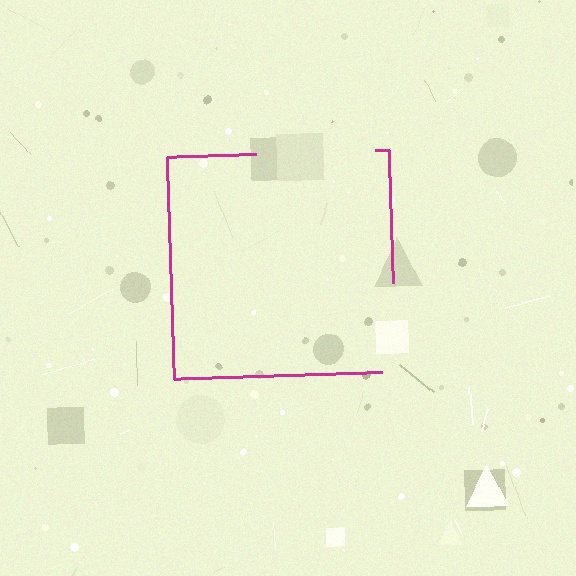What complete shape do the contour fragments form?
The contour fragments form a square.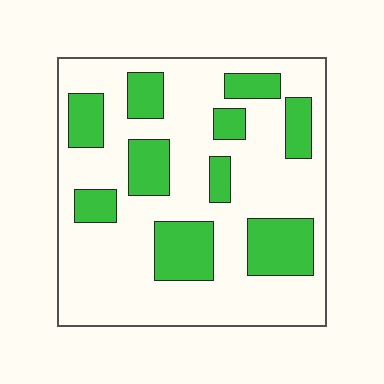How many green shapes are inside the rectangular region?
10.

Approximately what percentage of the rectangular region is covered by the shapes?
Approximately 30%.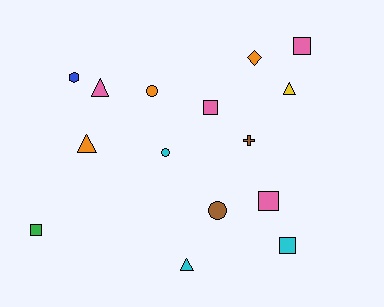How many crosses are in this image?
There is 1 cross.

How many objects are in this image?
There are 15 objects.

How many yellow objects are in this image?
There is 1 yellow object.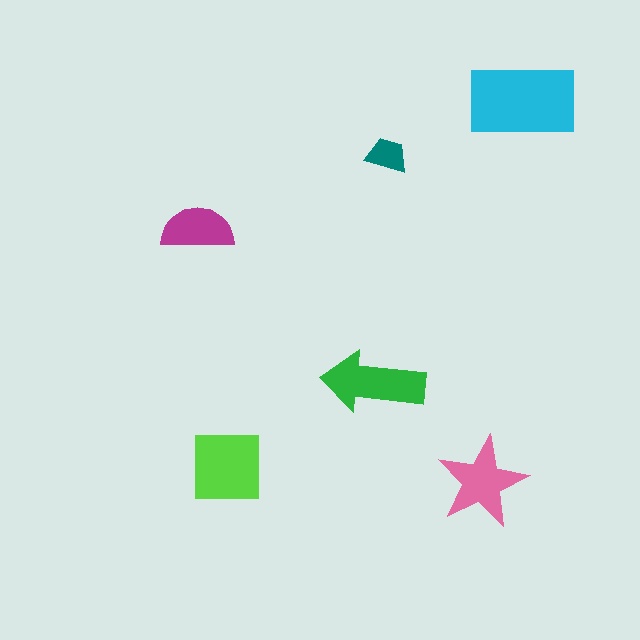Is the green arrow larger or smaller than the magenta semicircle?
Larger.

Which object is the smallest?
The teal trapezoid.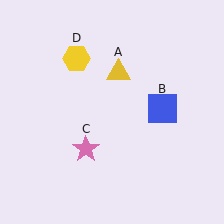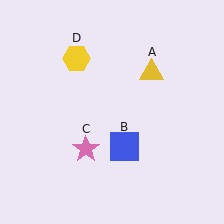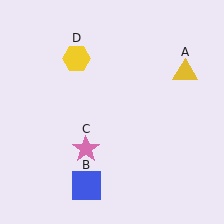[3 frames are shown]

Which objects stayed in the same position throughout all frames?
Pink star (object C) and yellow hexagon (object D) remained stationary.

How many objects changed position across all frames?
2 objects changed position: yellow triangle (object A), blue square (object B).